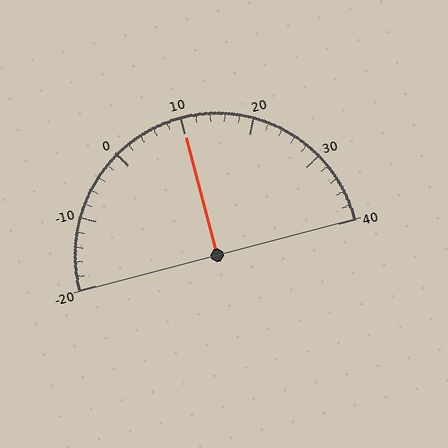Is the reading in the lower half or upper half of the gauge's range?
The reading is in the upper half of the range (-20 to 40).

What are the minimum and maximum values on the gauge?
The gauge ranges from -20 to 40.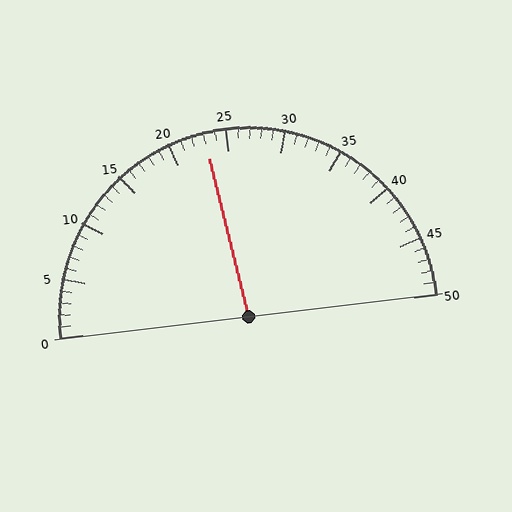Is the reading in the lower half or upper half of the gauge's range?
The reading is in the lower half of the range (0 to 50).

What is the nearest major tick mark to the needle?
The nearest major tick mark is 25.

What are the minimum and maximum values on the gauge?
The gauge ranges from 0 to 50.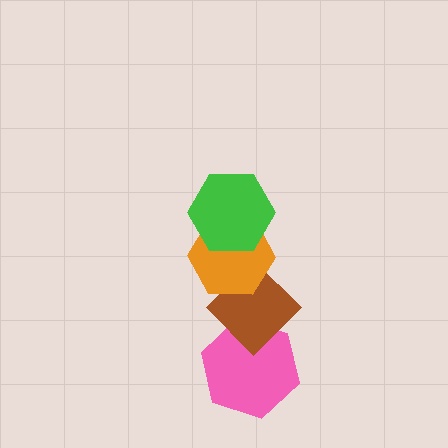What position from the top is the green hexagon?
The green hexagon is 1st from the top.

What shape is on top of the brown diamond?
The orange hexagon is on top of the brown diamond.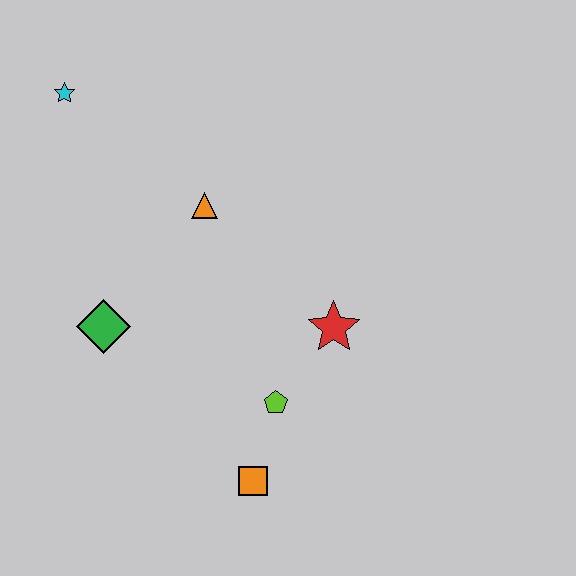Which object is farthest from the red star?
The cyan star is farthest from the red star.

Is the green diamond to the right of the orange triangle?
No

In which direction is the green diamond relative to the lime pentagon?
The green diamond is to the left of the lime pentagon.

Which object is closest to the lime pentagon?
The orange square is closest to the lime pentagon.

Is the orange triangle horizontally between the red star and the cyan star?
Yes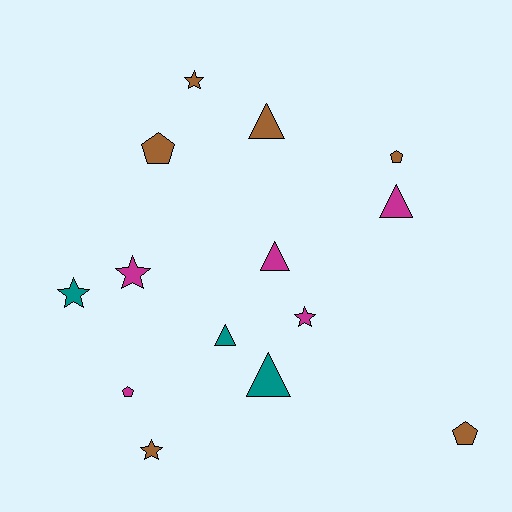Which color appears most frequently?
Brown, with 6 objects.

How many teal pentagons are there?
There are no teal pentagons.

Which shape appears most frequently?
Triangle, with 5 objects.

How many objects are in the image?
There are 14 objects.